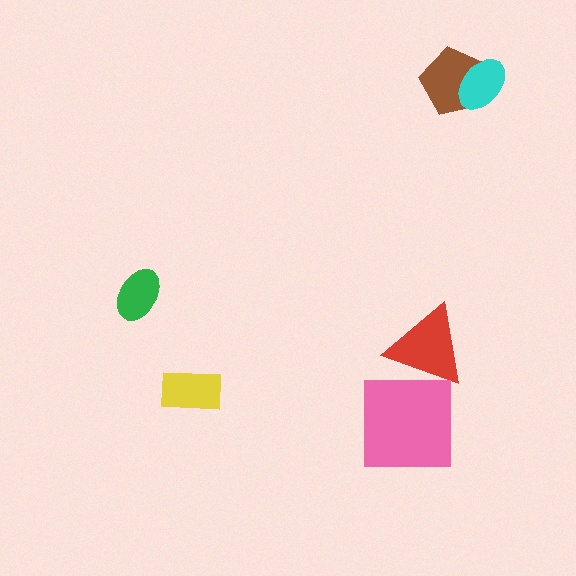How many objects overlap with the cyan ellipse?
1 object overlaps with the cyan ellipse.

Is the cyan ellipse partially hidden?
No, no other shape covers it.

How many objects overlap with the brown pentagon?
1 object overlaps with the brown pentagon.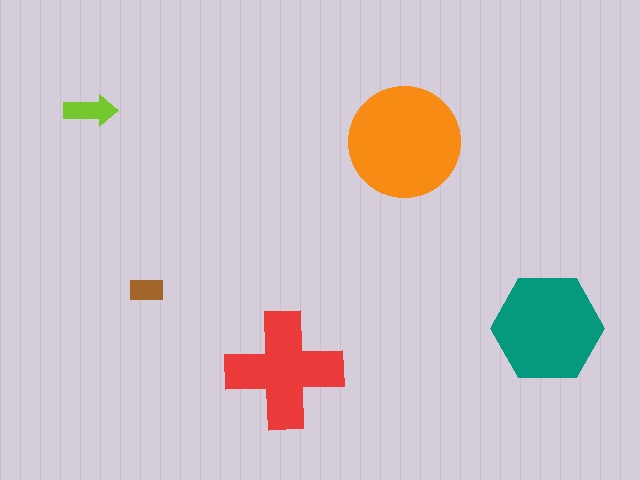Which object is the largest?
The orange circle.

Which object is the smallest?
The brown rectangle.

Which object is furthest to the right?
The teal hexagon is rightmost.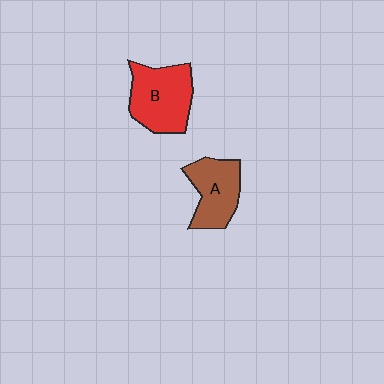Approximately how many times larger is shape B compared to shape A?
Approximately 1.3 times.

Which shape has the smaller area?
Shape A (brown).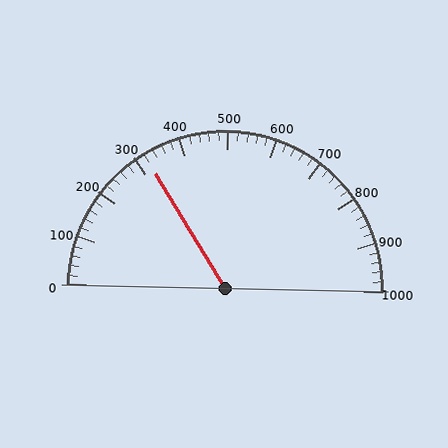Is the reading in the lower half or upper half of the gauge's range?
The reading is in the lower half of the range (0 to 1000).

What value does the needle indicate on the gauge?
The needle indicates approximately 320.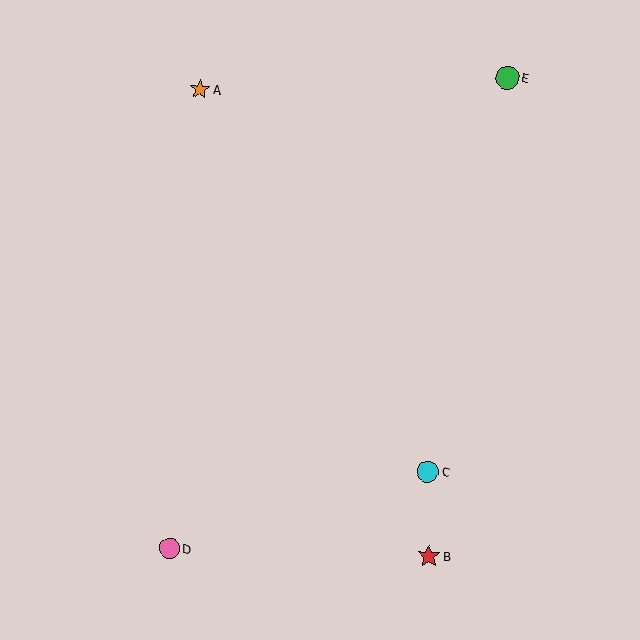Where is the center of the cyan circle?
The center of the cyan circle is at (428, 472).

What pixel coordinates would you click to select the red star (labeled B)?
Click at (429, 556) to select the red star B.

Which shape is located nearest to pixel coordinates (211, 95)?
The orange star (labeled A) at (200, 89) is nearest to that location.